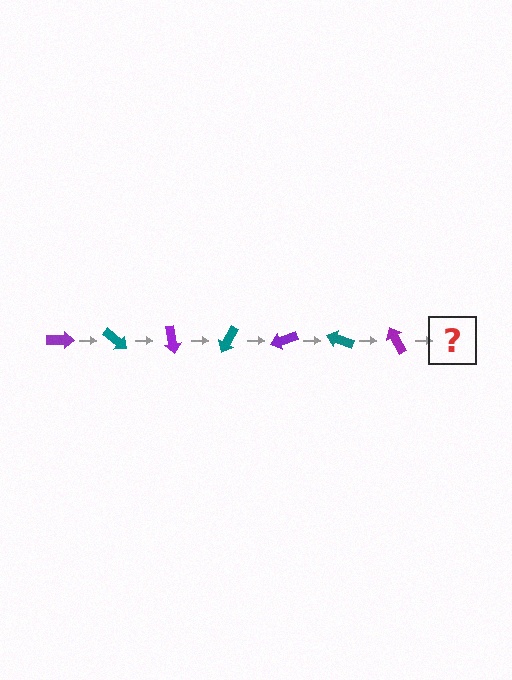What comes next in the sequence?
The next element should be a teal arrow, rotated 280 degrees from the start.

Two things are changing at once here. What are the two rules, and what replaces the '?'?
The two rules are that it rotates 40 degrees each step and the color cycles through purple and teal. The '?' should be a teal arrow, rotated 280 degrees from the start.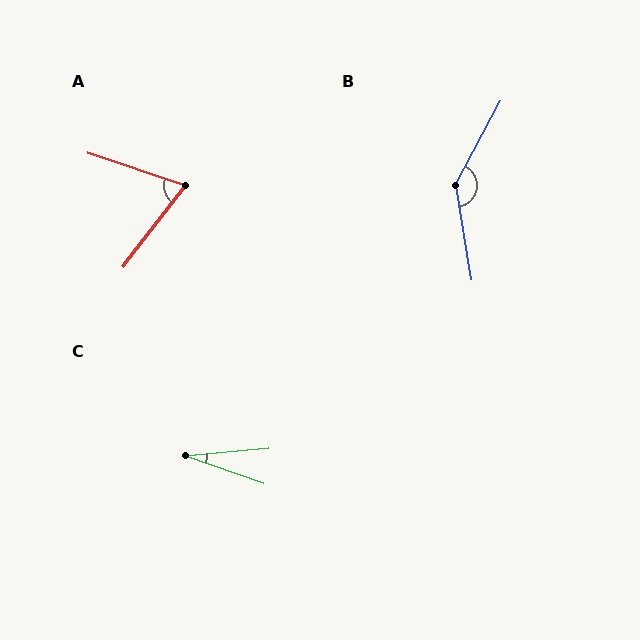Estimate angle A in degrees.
Approximately 71 degrees.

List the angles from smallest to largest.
C (24°), A (71°), B (142°).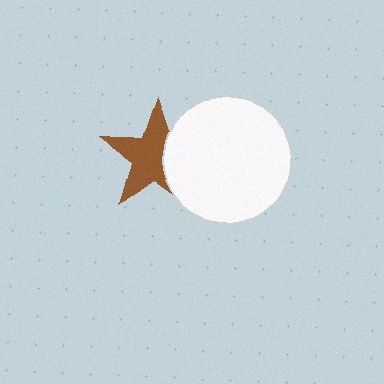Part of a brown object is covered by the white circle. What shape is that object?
It is a star.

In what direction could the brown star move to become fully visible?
The brown star could move left. That would shift it out from behind the white circle entirely.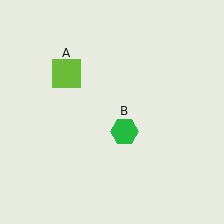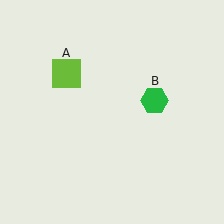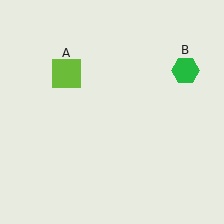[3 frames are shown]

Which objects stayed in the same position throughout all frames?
Lime square (object A) remained stationary.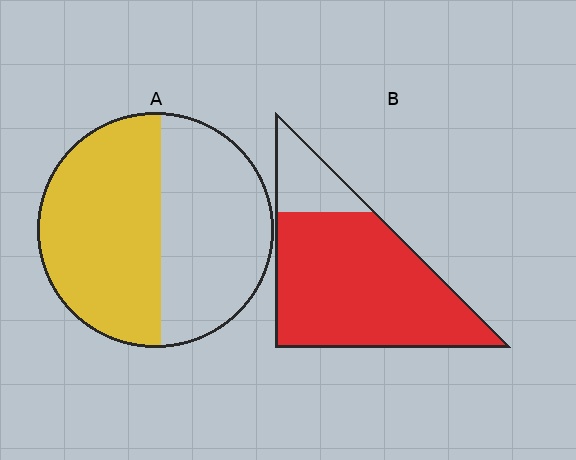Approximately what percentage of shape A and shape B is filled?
A is approximately 55% and B is approximately 80%.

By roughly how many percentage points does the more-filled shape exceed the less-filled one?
By roughly 30 percentage points (B over A).